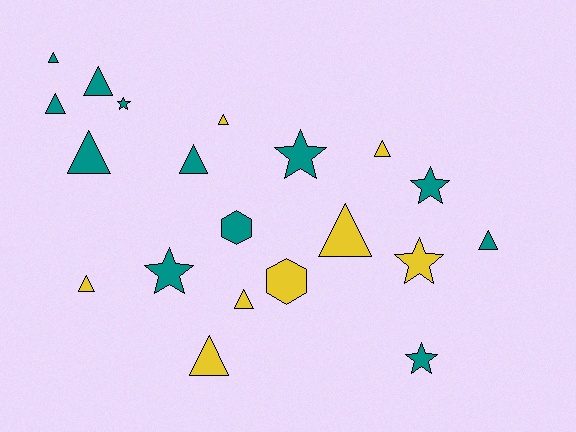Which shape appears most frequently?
Triangle, with 12 objects.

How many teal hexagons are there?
There is 1 teal hexagon.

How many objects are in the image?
There are 20 objects.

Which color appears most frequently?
Teal, with 12 objects.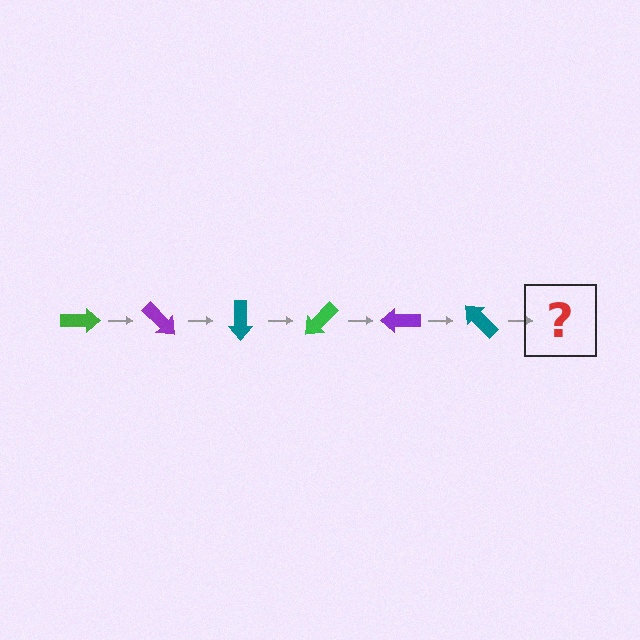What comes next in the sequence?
The next element should be a green arrow, rotated 270 degrees from the start.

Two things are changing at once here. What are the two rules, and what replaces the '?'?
The two rules are that it rotates 45 degrees each step and the color cycles through green, purple, and teal. The '?' should be a green arrow, rotated 270 degrees from the start.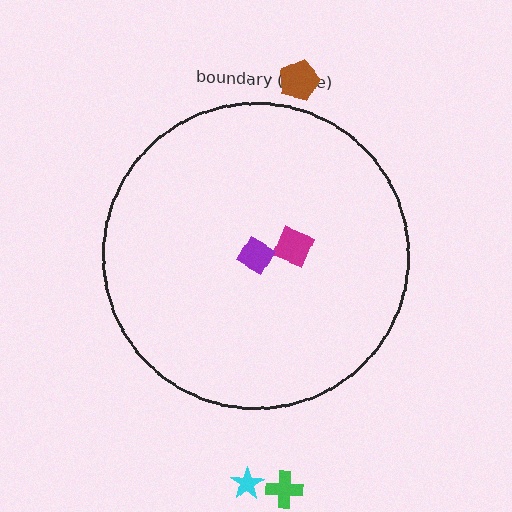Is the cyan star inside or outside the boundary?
Outside.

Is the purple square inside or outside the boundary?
Inside.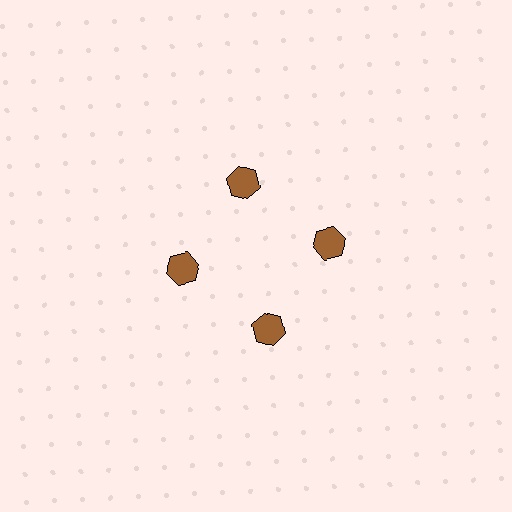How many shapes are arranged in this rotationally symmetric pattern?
There are 4 shapes, arranged in 4 groups of 1.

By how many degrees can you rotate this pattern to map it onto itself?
The pattern maps onto itself every 90 degrees of rotation.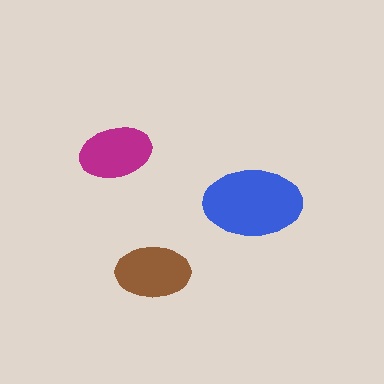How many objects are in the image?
There are 3 objects in the image.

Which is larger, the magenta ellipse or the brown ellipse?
The brown one.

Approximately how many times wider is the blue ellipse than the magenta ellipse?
About 1.5 times wider.